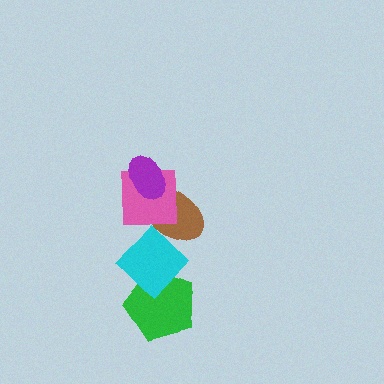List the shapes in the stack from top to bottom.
From top to bottom: the purple ellipse, the pink square, the brown ellipse, the cyan diamond, the green pentagon.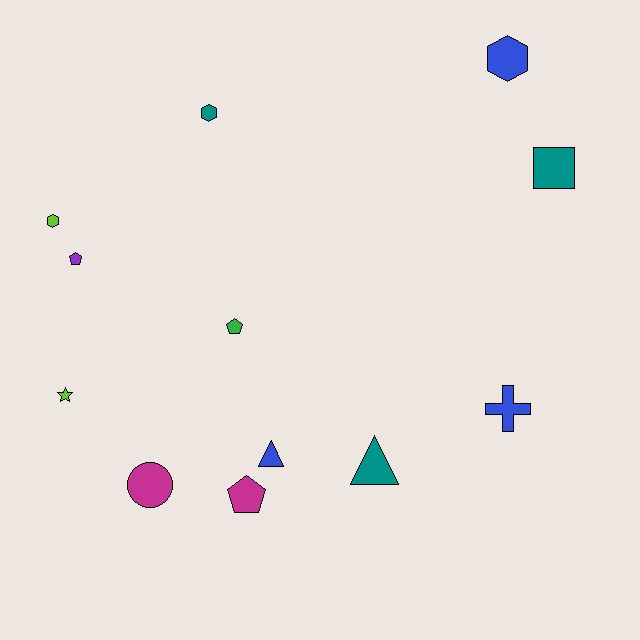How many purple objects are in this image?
There is 1 purple object.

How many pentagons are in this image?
There are 3 pentagons.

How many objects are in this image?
There are 12 objects.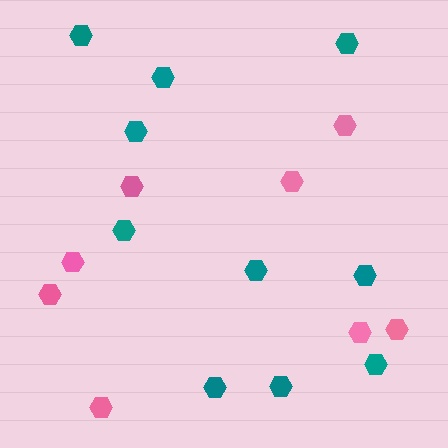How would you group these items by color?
There are 2 groups: one group of teal hexagons (10) and one group of pink hexagons (8).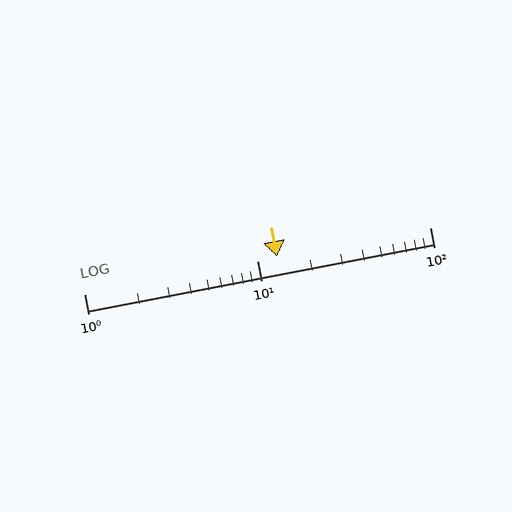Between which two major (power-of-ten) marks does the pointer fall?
The pointer is between 10 and 100.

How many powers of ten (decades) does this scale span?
The scale spans 2 decades, from 1 to 100.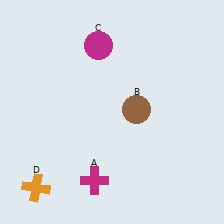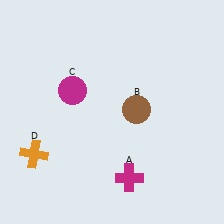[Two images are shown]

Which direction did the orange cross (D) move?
The orange cross (D) moved up.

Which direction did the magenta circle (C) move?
The magenta circle (C) moved down.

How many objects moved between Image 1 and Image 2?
3 objects moved between the two images.